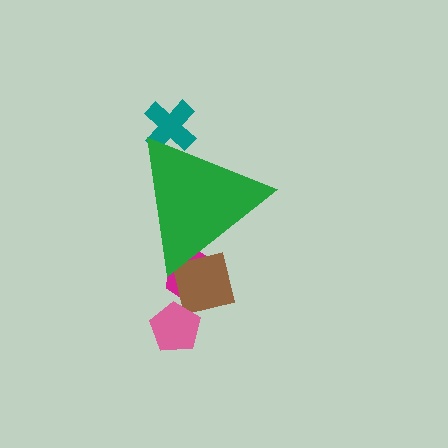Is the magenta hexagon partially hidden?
Yes, the magenta hexagon is partially hidden behind the green triangle.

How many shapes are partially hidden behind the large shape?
3 shapes are partially hidden.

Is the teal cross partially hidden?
Yes, the teal cross is partially hidden behind the green triangle.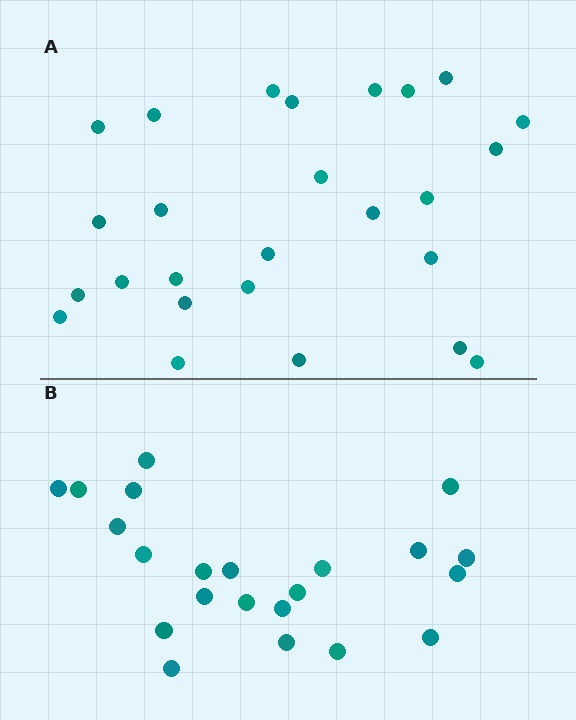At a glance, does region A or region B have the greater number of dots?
Region A (the top region) has more dots.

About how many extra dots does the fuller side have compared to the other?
Region A has about 4 more dots than region B.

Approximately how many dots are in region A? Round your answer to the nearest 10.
About 30 dots. (The exact count is 26, which rounds to 30.)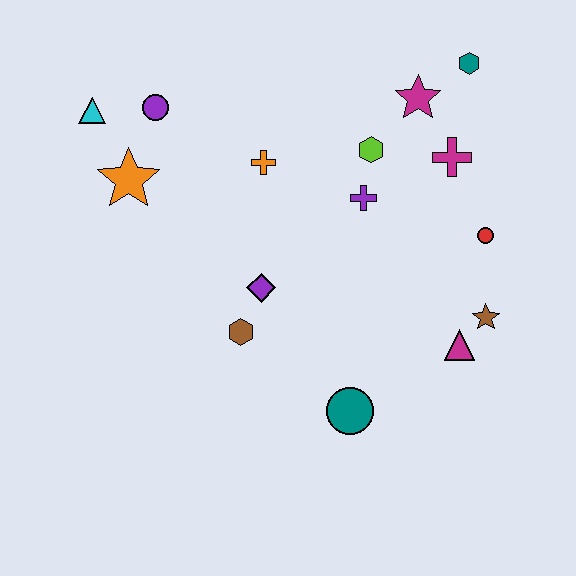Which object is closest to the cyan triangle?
The purple circle is closest to the cyan triangle.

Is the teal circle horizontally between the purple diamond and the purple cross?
Yes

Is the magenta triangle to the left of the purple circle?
No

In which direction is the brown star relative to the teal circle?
The brown star is to the right of the teal circle.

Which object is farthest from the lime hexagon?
The cyan triangle is farthest from the lime hexagon.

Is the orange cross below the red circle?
No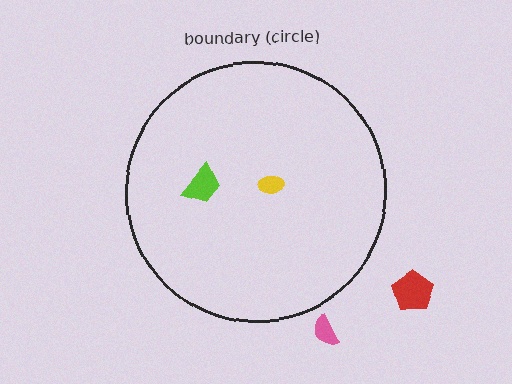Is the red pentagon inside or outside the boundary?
Outside.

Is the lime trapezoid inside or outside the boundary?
Inside.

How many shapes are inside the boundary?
2 inside, 2 outside.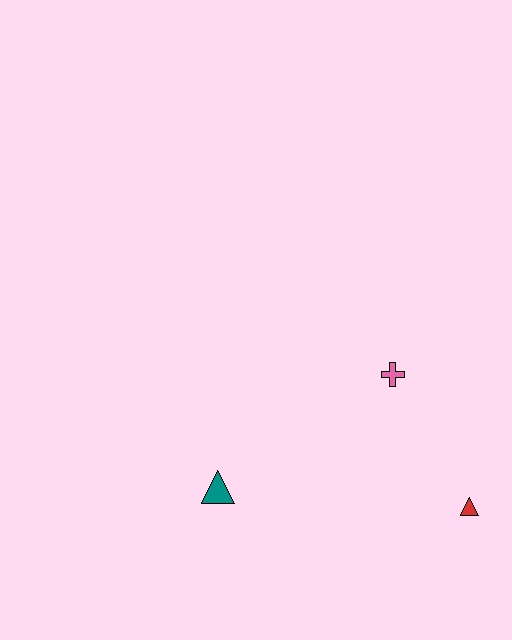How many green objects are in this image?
There are no green objects.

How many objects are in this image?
There are 3 objects.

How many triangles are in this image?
There are 2 triangles.